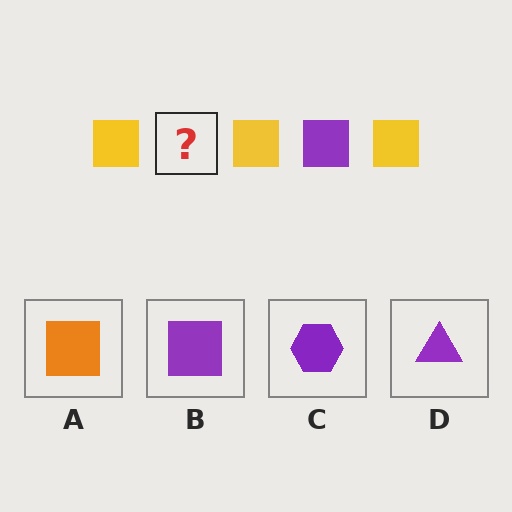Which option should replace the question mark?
Option B.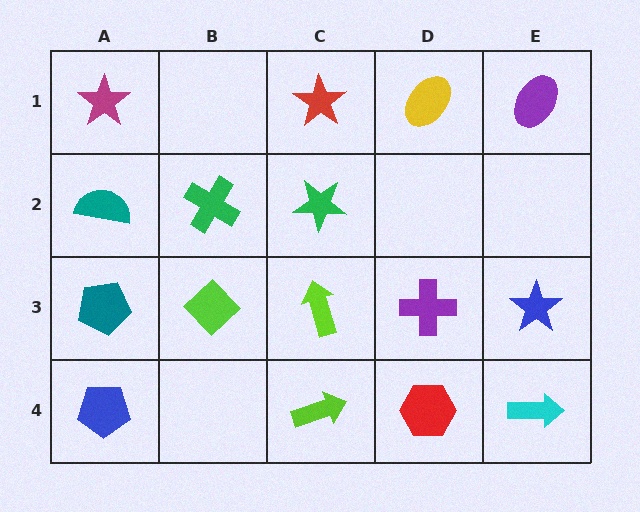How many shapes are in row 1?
4 shapes.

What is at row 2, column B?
A green cross.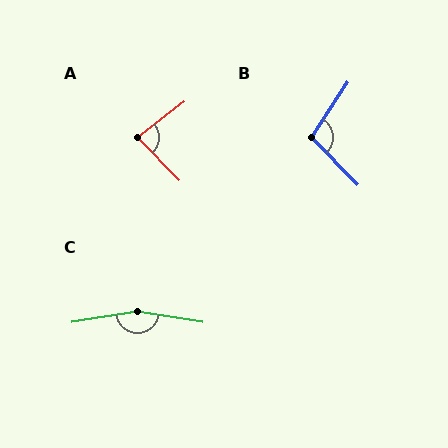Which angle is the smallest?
A, at approximately 83 degrees.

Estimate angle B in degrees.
Approximately 102 degrees.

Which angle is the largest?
C, at approximately 162 degrees.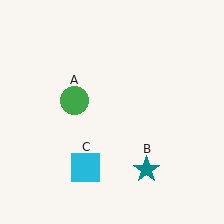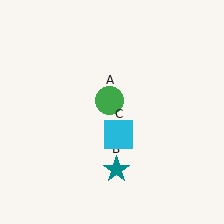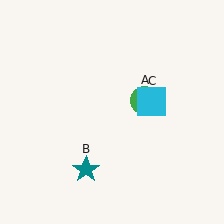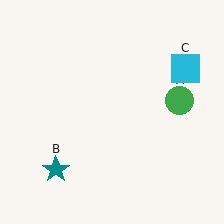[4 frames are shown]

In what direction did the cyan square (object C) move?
The cyan square (object C) moved up and to the right.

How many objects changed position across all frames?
3 objects changed position: green circle (object A), teal star (object B), cyan square (object C).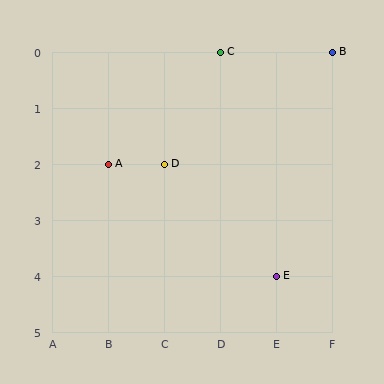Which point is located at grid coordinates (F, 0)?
Point B is at (F, 0).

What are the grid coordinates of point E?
Point E is at grid coordinates (E, 4).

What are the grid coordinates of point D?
Point D is at grid coordinates (C, 2).